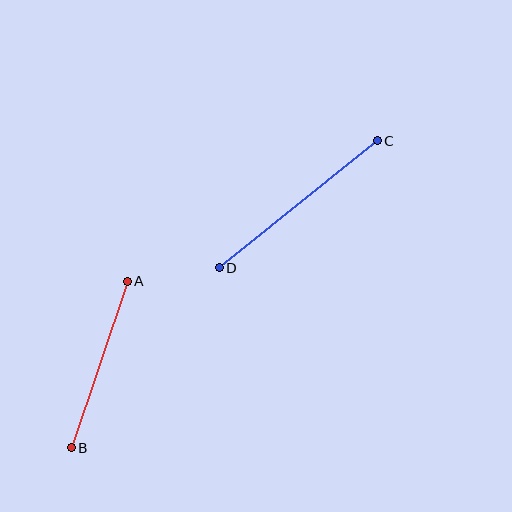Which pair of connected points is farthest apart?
Points C and D are farthest apart.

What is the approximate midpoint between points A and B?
The midpoint is at approximately (99, 364) pixels.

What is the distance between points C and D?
The distance is approximately 203 pixels.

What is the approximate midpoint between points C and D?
The midpoint is at approximately (298, 204) pixels.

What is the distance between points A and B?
The distance is approximately 176 pixels.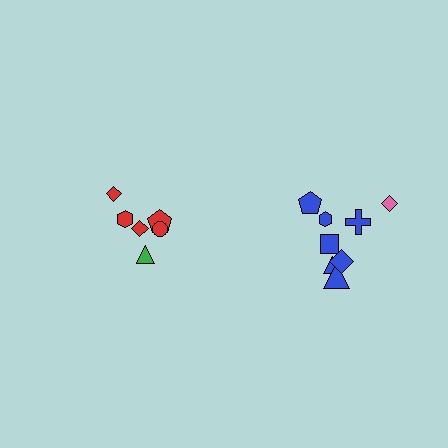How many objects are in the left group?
There are 6 objects.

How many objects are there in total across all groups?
There are 14 objects.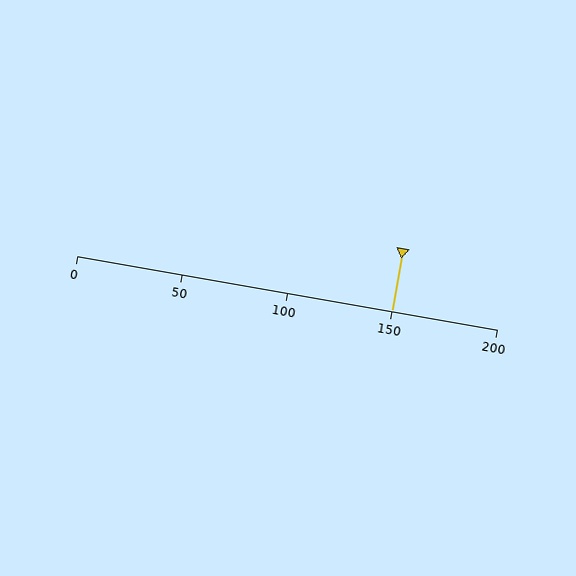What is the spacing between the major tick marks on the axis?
The major ticks are spaced 50 apart.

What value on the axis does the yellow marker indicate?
The marker indicates approximately 150.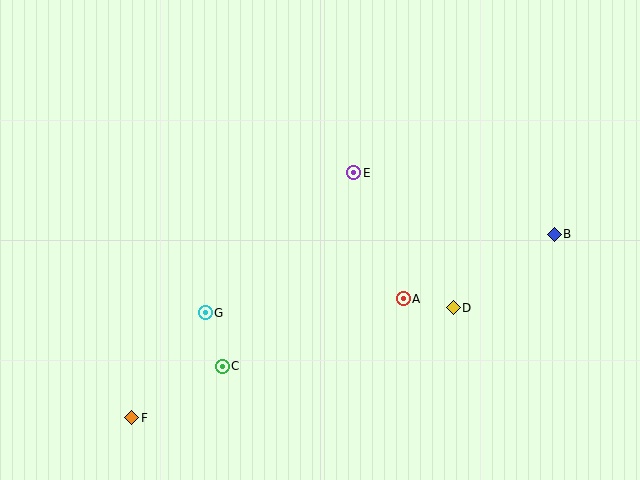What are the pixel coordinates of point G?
Point G is at (205, 313).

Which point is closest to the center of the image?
Point E at (354, 173) is closest to the center.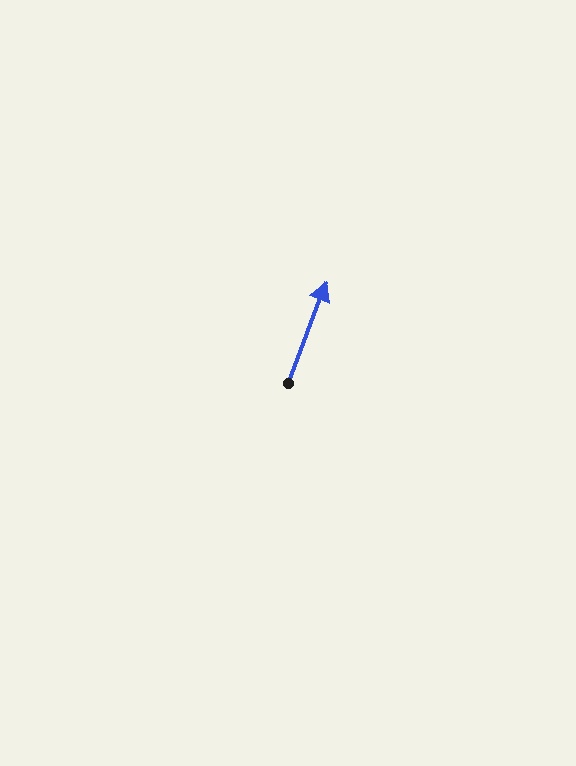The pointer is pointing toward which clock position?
Roughly 1 o'clock.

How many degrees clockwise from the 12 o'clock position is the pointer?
Approximately 21 degrees.